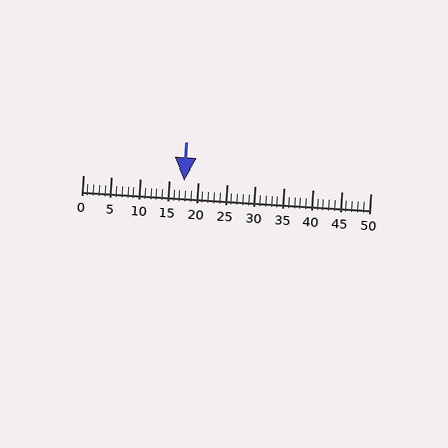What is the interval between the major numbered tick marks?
The major tick marks are spaced 5 units apart.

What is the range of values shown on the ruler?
The ruler shows values from 0 to 50.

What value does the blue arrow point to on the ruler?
The blue arrow points to approximately 18.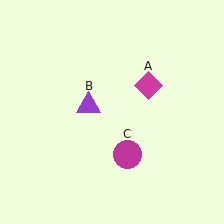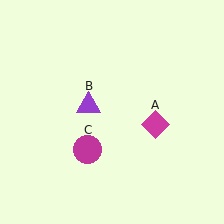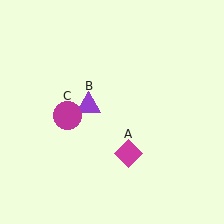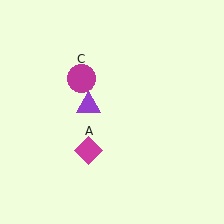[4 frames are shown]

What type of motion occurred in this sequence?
The magenta diamond (object A), magenta circle (object C) rotated clockwise around the center of the scene.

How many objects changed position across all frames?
2 objects changed position: magenta diamond (object A), magenta circle (object C).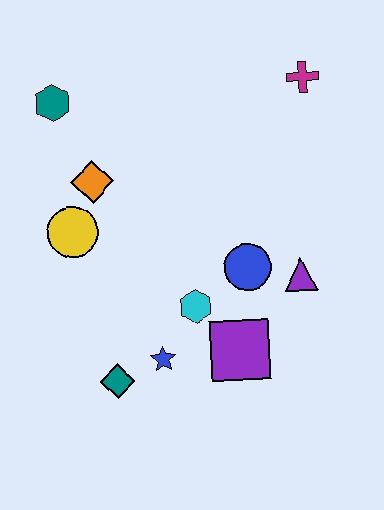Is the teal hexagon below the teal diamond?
No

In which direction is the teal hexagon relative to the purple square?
The teal hexagon is above the purple square.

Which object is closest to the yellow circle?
The orange diamond is closest to the yellow circle.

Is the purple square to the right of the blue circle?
No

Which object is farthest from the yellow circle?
The magenta cross is farthest from the yellow circle.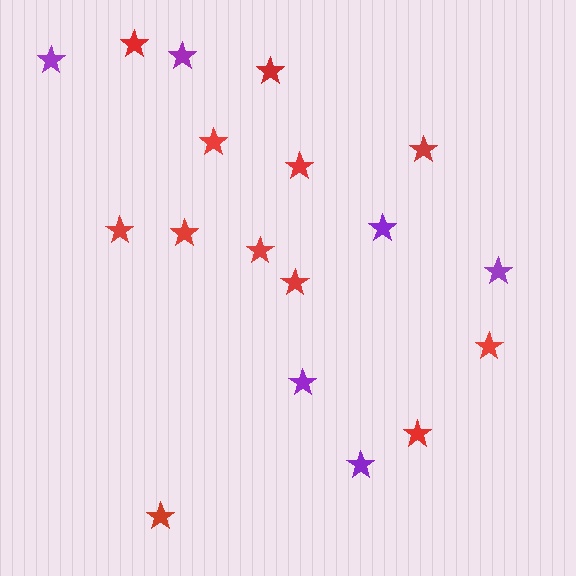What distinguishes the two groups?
There are 2 groups: one group of red stars (12) and one group of purple stars (6).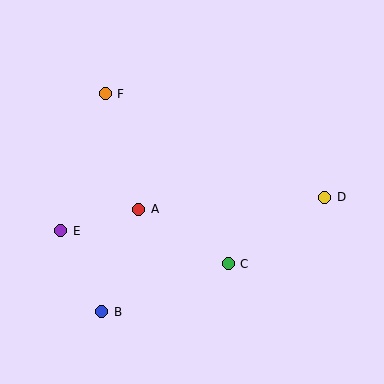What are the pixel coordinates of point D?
Point D is at (325, 197).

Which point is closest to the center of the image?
Point A at (139, 209) is closest to the center.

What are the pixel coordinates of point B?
Point B is at (102, 312).